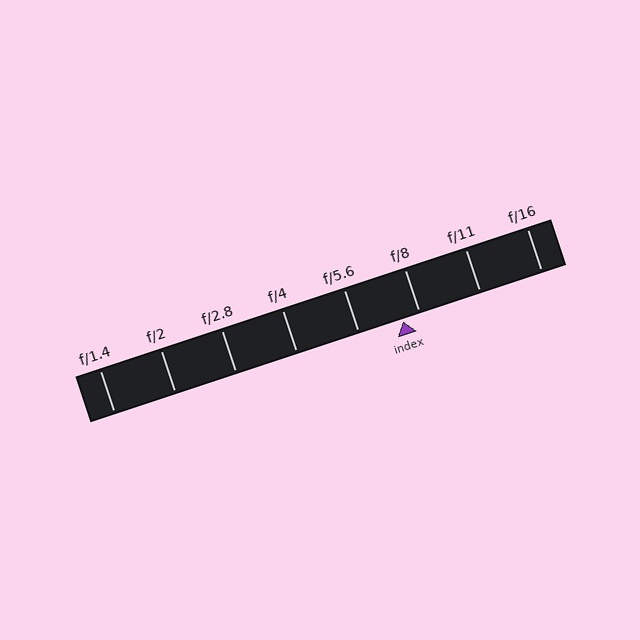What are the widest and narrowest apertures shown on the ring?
The widest aperture shown is f/1.4 and the narrowest is f/16.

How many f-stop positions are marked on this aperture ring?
There are 8 f-stop positions marked.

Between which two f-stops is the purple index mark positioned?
The index mark is between f/5.6 and f/8.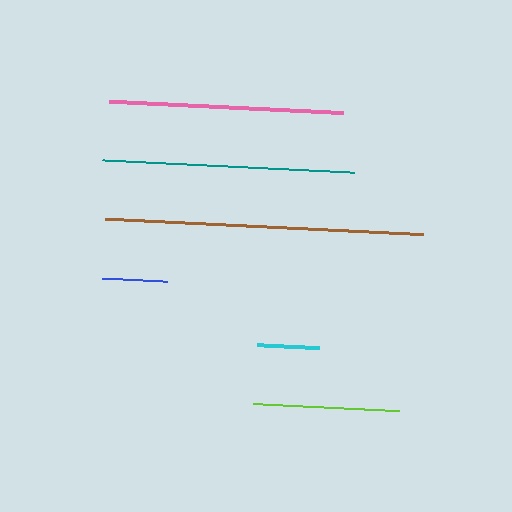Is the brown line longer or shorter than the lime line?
The brown line is longer than the lime line.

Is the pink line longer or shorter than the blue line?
The pink line is longer than the blue line.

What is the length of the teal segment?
The teal segment is approximately 251 pixels long.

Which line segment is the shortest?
The cyan line is the shortest at approximately 62 pixels.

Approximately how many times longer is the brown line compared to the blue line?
The brown line is approximately 4.9 times the length of the blue line.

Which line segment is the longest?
The brown line is the longest at approximately 320 pixels.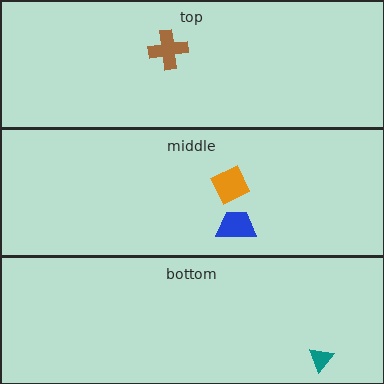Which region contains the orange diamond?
The middle region.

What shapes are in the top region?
The brown cross.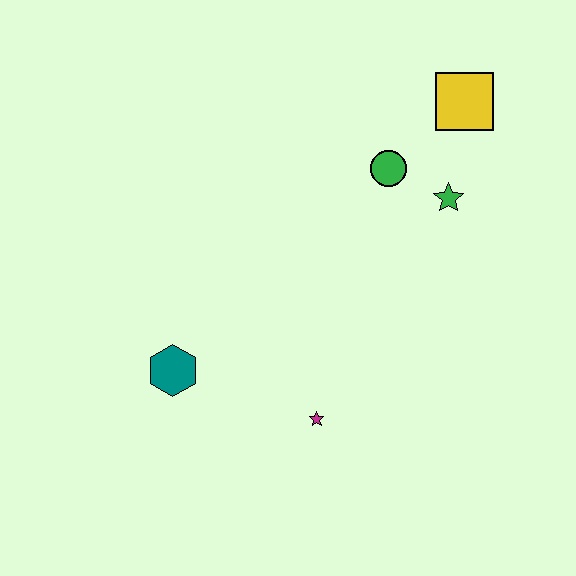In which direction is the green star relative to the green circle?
The green star is to the right of the green circle.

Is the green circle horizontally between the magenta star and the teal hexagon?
No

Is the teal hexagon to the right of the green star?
No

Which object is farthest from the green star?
The teal hexagon is farthest from the green star.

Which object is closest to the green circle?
The green star is closest to the green circle.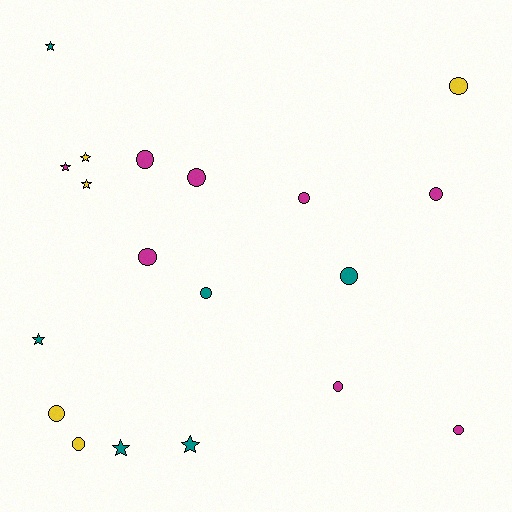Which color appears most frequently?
Magenta, with 8 objects.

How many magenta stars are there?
There is 1 magenta star.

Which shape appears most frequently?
Circle, with 12 objects.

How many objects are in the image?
There are 19 objects.